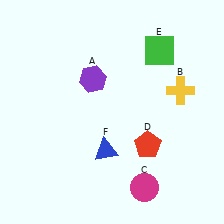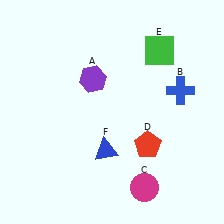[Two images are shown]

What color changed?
The cross (B) changed from yellow in Image 1 to blue in Image 2.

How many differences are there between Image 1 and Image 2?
There is 1 difference between the two images.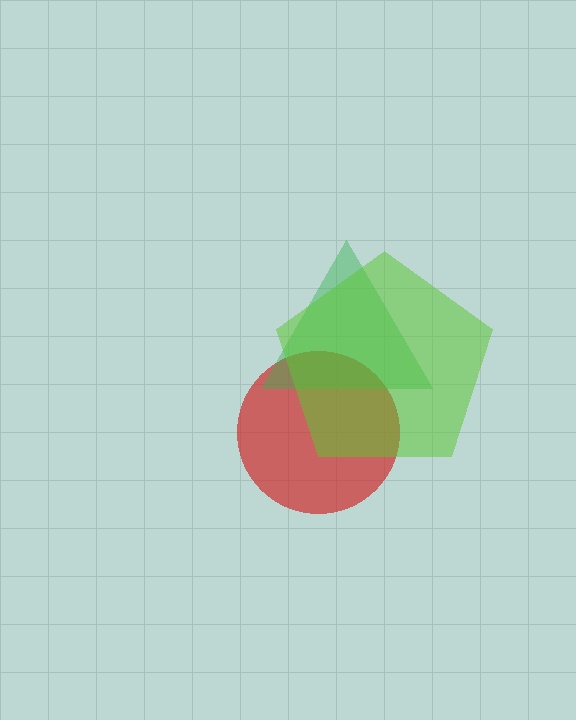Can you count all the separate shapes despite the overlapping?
Yes, there are 3 separate shapes.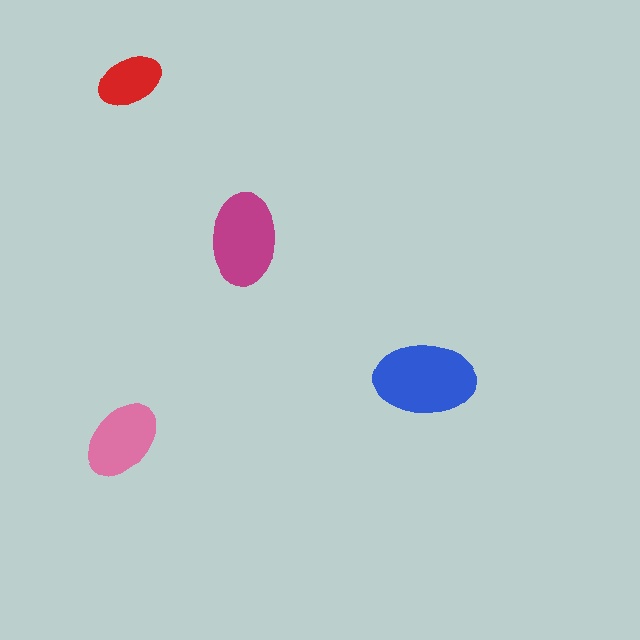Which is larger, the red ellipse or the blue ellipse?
The blue one.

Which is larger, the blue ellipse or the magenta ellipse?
The blue one.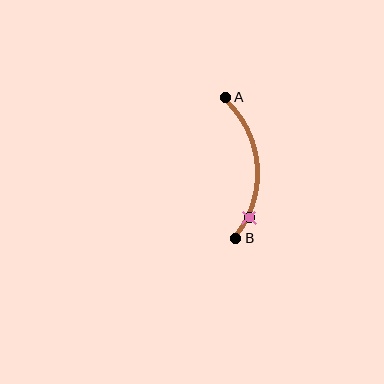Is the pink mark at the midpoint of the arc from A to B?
No. The pink mark lies on the arc but is closer to endpoint B. The arc midpoint would be at the point on the curve equidistant along the arc from both A and B.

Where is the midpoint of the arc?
The arc midpoint is the point on the curve farthest from the straight line joining A and B. It sits to the right of that line.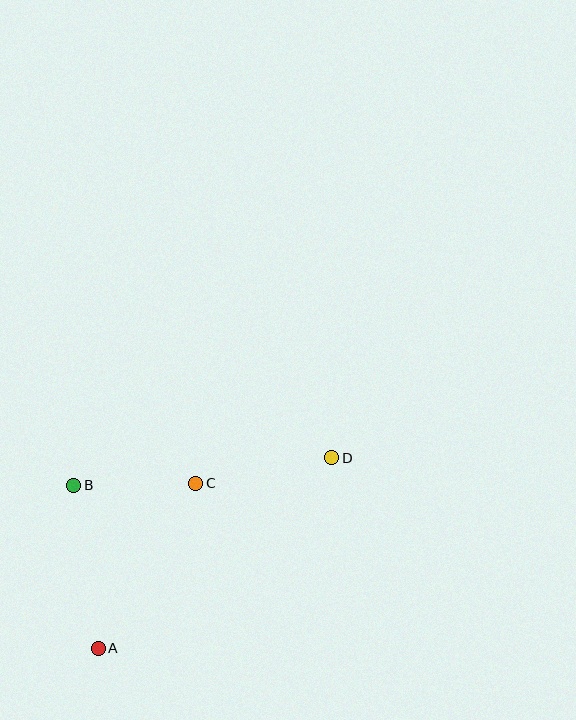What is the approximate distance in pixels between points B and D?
The distance between B and D is approximately 260 pixels.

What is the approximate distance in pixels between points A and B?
The distance between A and B is approximately 165 pixels.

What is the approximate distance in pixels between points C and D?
The distance between C and D is approximately 138 pixels.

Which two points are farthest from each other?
Points A and D are farthest from each other.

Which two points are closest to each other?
Points B and C are closest to each other.